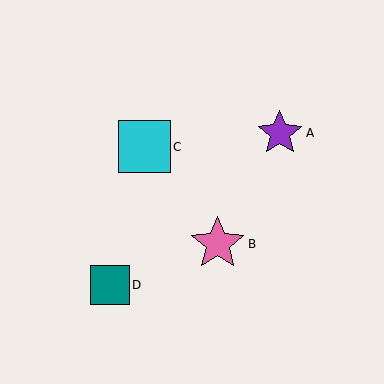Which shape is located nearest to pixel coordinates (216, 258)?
The pink star (labeled B) at (218, 244) is nearest to that location.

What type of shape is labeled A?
Shape A is a purple star.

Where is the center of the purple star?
The center of the purple star is at (280, 133).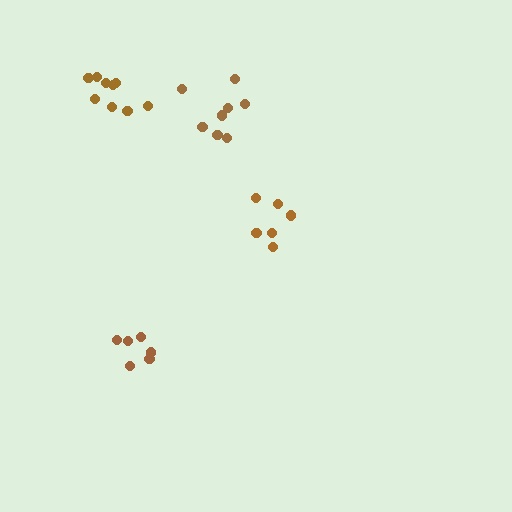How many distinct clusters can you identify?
There are 4 distinct clusters.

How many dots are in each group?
Group 1: 6 dots, Group 2: 9 dots, Group 3: 6 dots, Group 4: 8 dots (29 total).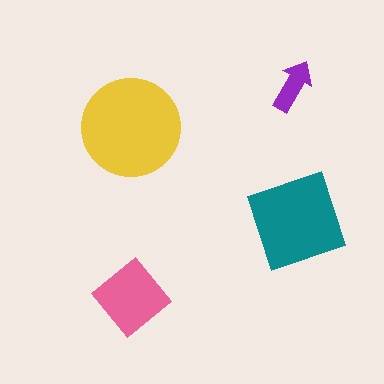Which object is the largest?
The yellow circle.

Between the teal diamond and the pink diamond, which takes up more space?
The teal diamond.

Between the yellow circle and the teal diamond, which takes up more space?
The yellow circle.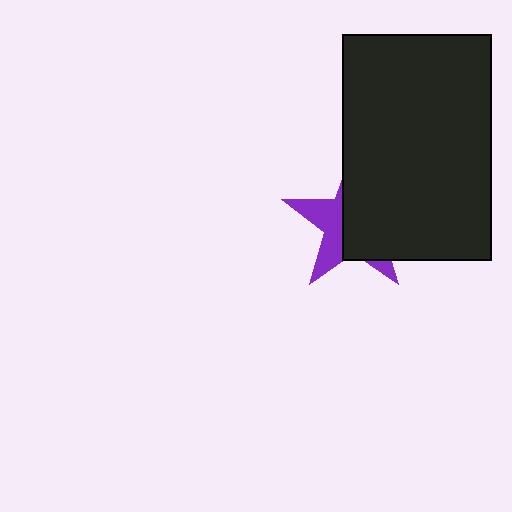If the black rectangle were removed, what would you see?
You would see the complete purple star.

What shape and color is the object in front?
The object in front is a black rectangle.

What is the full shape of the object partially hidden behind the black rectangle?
The partially hidden object is a purple star.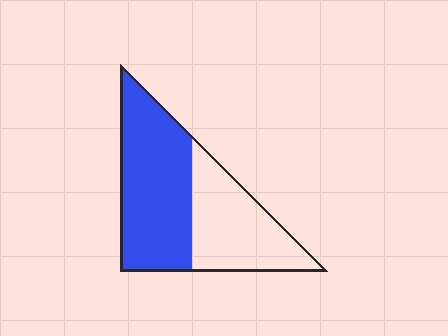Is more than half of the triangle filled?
Yes.